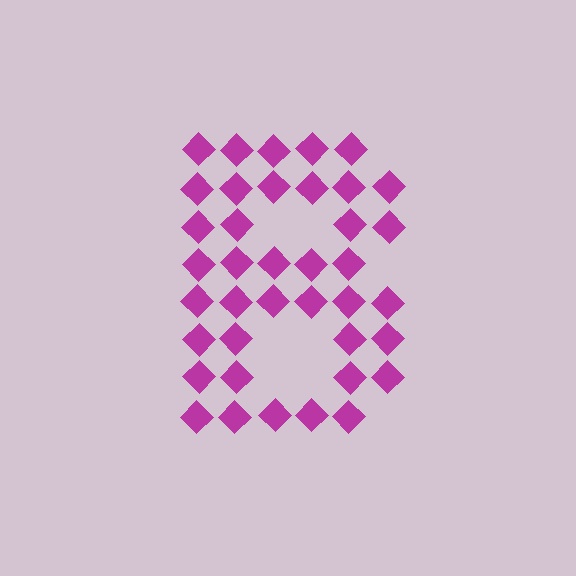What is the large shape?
The large shape is the letter B.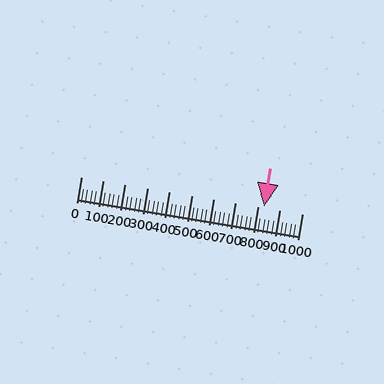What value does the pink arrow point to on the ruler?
The pink arrow points to approximately 827.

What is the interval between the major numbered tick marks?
The major tick marks are spaced 100 units apart.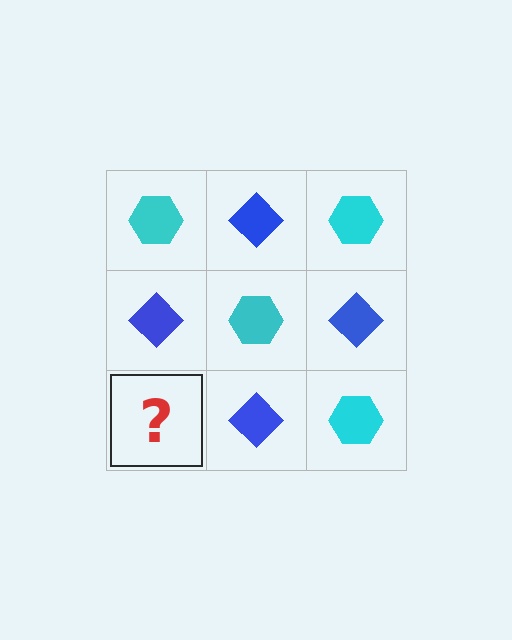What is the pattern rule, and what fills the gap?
The rule is that it alternates cyan hexagon and blue diamond in a checkerboard pattern. The gap should be filled with a cyan hexagon.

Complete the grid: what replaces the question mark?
The question mark should be replaced with a cyan hexagon.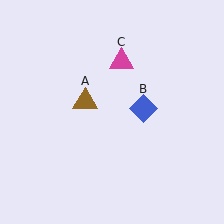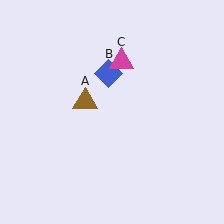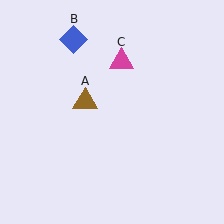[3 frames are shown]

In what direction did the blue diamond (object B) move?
The blue diamond (object B) moved up and to the left.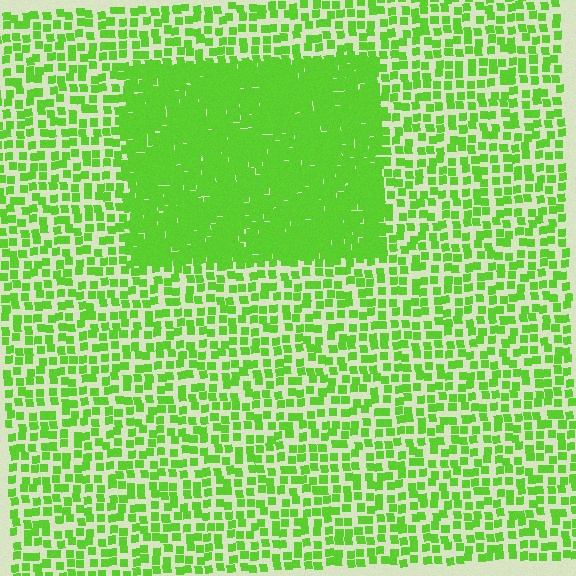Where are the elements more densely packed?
The elements are more densely packed inside the rectangle boundary.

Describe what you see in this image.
The image contains small lime elements arranged at two different densities. A rectangle-shaped region is visible where the elements are more densely packed than the surrounding area.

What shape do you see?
I see a rectangle.